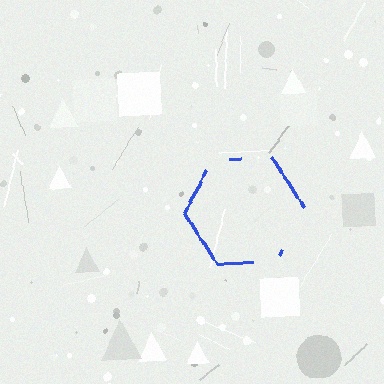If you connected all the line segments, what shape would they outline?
They would outline a hexagon.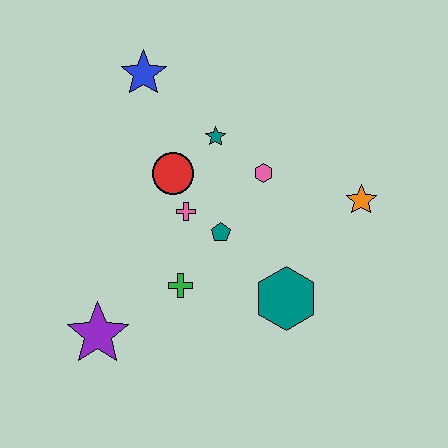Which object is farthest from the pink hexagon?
The purple star is farthest from the pink hexagon.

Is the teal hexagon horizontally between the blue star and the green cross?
No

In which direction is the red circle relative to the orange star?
The red circle is to the left of the orange star.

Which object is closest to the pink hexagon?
The teal star is closest to the pink hexagon.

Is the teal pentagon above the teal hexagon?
Yes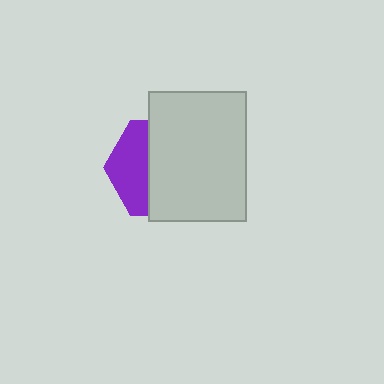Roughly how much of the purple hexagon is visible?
A small part of it is visible (roughly 37%).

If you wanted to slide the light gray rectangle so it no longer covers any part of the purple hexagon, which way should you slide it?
Slide it right — that is the most direct way to separate the two shapes.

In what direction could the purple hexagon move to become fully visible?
The purple hexagon could move left. That would shift it out from behind the light gray rectangle entirely.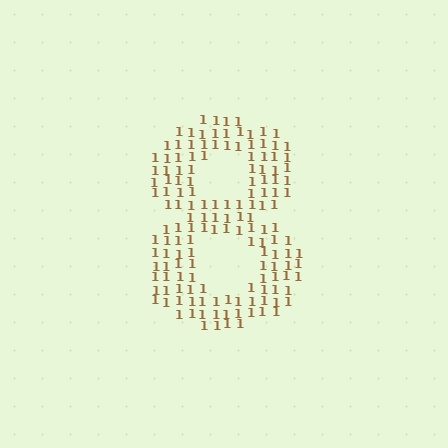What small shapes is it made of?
It is made of small digit 1's.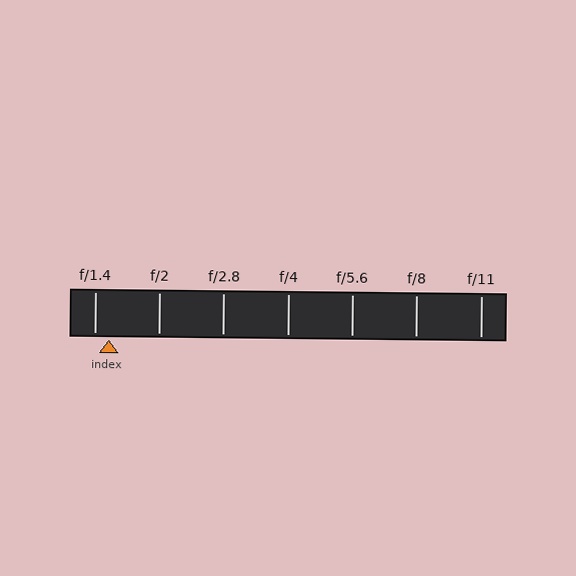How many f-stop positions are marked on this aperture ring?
There are 7 f-stop positions marked.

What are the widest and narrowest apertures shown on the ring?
The widest aperture shown is f/1.4 and the narrowest is f/11.